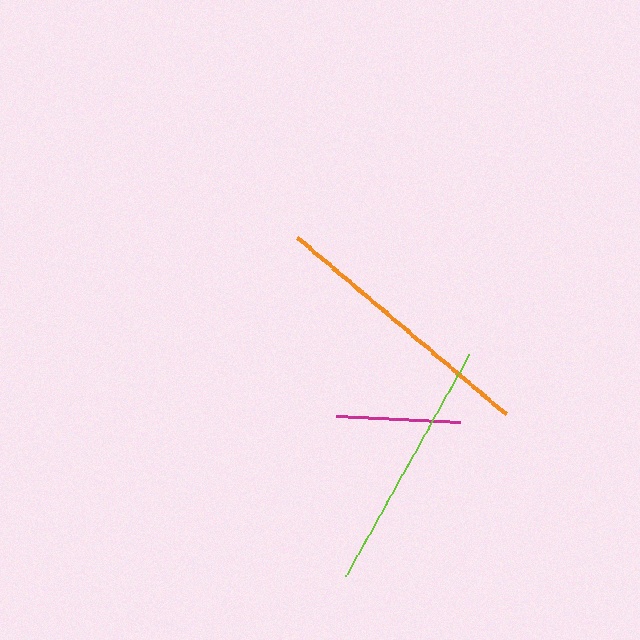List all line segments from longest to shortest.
From longest to shortest: orange, lime, magenta.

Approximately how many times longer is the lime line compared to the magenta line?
The lime line is approximately 2.0 times the length of the magenta line.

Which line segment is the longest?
The orange line is the longest at approximately 273 pixels.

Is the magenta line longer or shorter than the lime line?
The lime line is longer than the magenta line.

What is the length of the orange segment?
The orange segment is approximately 273 pixels long.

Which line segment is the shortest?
The magenta line is the shortest at approximately 124 pixels.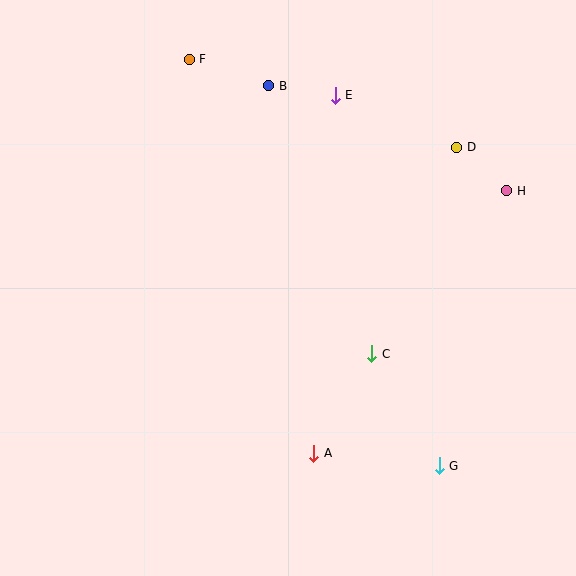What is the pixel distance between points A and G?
The distance between A and G is 126 pixels.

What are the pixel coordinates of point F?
Point F is at (189, 59).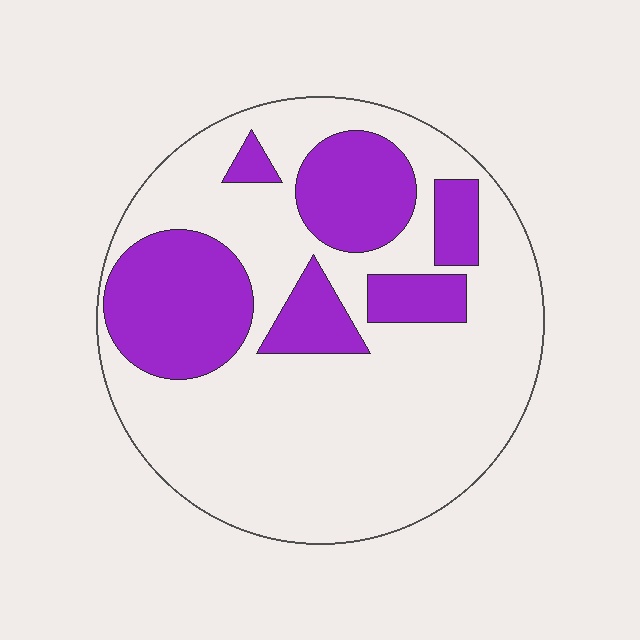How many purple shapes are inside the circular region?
6.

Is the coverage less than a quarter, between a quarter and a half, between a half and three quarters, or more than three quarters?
Between a quarter and a half.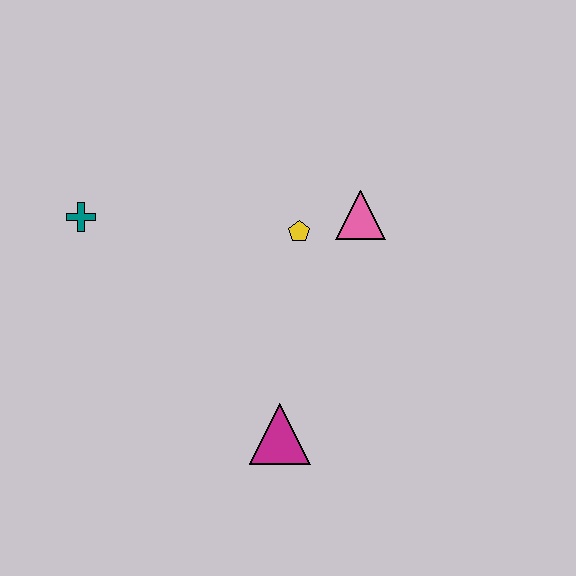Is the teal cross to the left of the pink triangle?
Yes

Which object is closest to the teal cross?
The yellow pentagon is closest to the teal cross.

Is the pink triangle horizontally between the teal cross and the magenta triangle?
No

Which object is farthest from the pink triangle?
The teal cross is farthest from the pink triangle.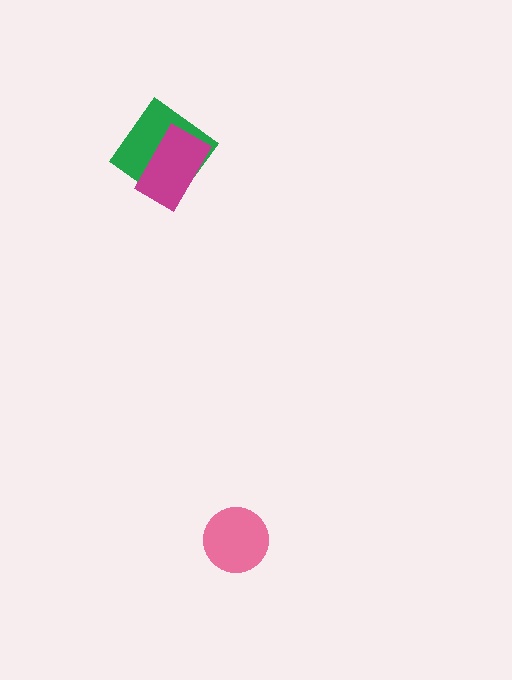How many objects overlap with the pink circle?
0 objects overlap with the pink circle.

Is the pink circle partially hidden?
No, no other shape covers it.